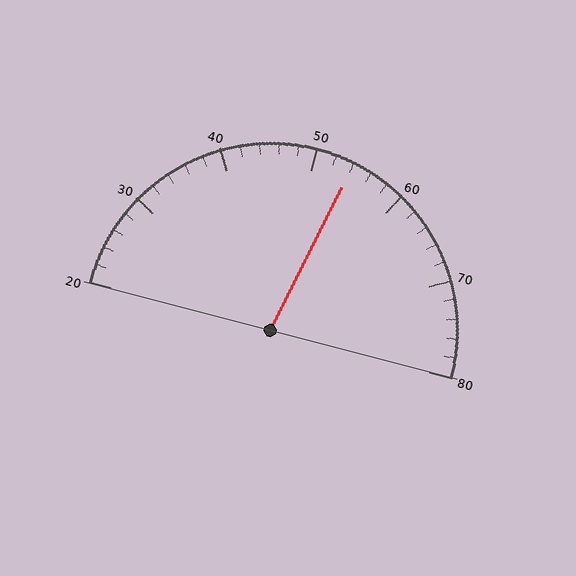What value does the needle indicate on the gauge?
The needle indicates approximately 54.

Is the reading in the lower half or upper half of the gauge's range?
The reading is in the upper half of the range (20 to 80).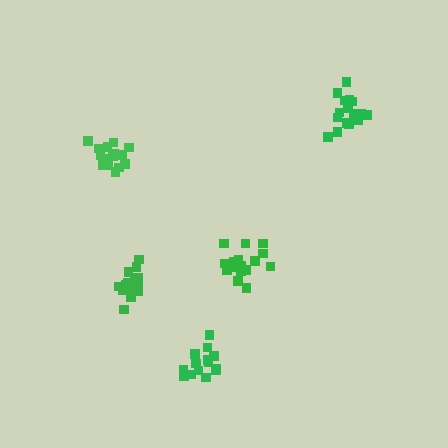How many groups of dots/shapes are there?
There are 5 groups.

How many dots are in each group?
Group 1: 17 dots, Group 2: 20 dots, Group 3: 19 dots, Group 4: 18 dots, Group 5: 14 dots (88 total).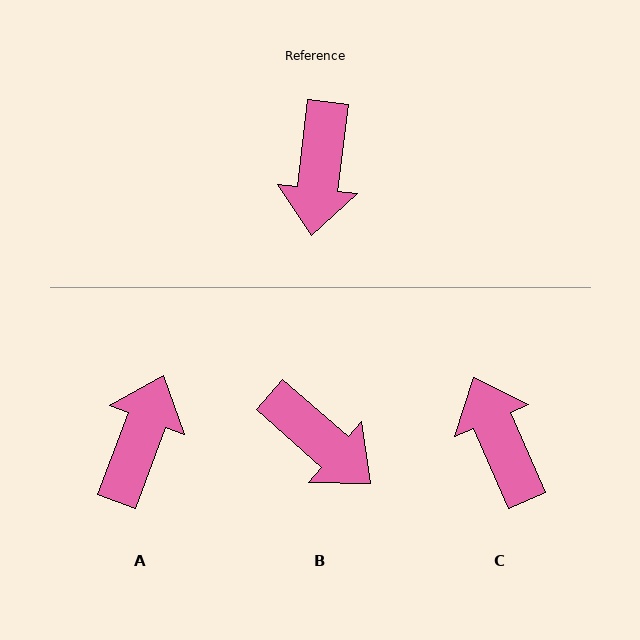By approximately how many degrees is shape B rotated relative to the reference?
Approximately 56 degrees counter-clockwise.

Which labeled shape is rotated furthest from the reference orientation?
A, about 166 degrees away.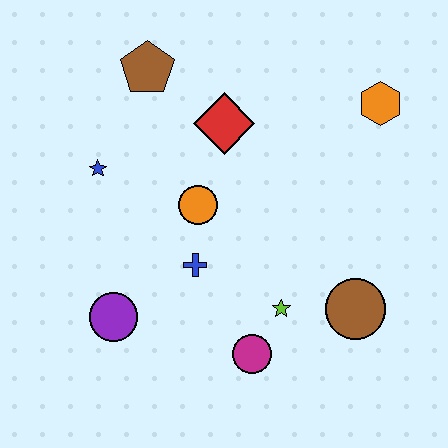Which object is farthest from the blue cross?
The orange hexagon is farthest from the blue cross.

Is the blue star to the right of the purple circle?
No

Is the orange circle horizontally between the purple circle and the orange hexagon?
Yes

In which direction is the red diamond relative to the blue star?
The red diamond is to the right of the blue star.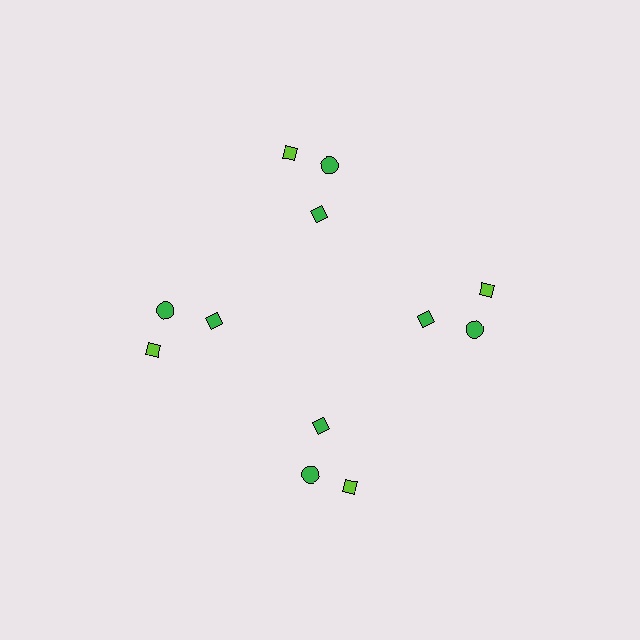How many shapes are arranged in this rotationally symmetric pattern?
There are 12 shapes, arranged in 4 groups of 3.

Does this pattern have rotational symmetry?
Yes, this pattern has 4-fold rotational symmetry. It looks the same after rotating 90 degrees around the center.